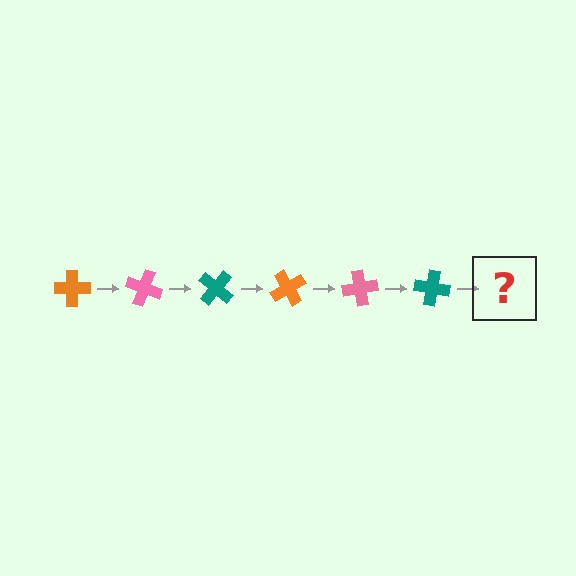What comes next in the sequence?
The next element should be an orange cross, rotated 120 degrees from the start.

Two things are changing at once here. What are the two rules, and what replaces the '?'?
The two rules are that it rotates 20 degrees each step and the color cycles through orange, pink, and teal. The '?' should be an orange cross, rotated 120 degrees from the start.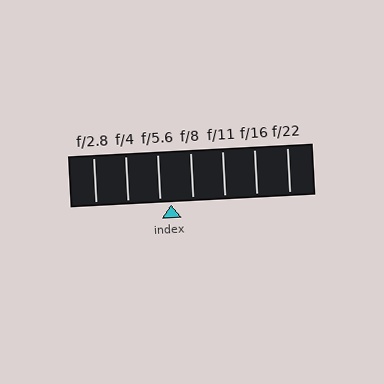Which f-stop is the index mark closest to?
The index mark is closest to f/5.6.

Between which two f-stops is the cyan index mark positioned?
The index mark is between f/5.6 and f/8.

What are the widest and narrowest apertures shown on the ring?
The widest aperture shown is f/2.8 and the narrowest is f/22.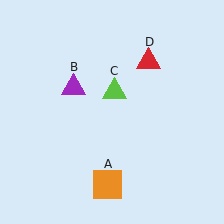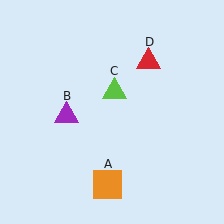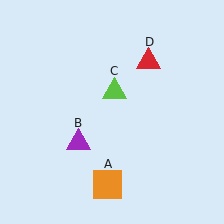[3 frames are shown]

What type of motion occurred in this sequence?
The purple triangle (object B) rotated counterclockwise around the center of the scene.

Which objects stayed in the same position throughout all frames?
Orange square (object A) and lime triangle (object C) and red triangle (object D) remained stationary.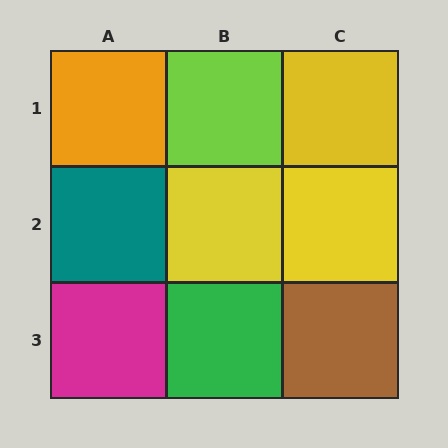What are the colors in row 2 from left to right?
Teal, yellow, yellow.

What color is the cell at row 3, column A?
Magenta.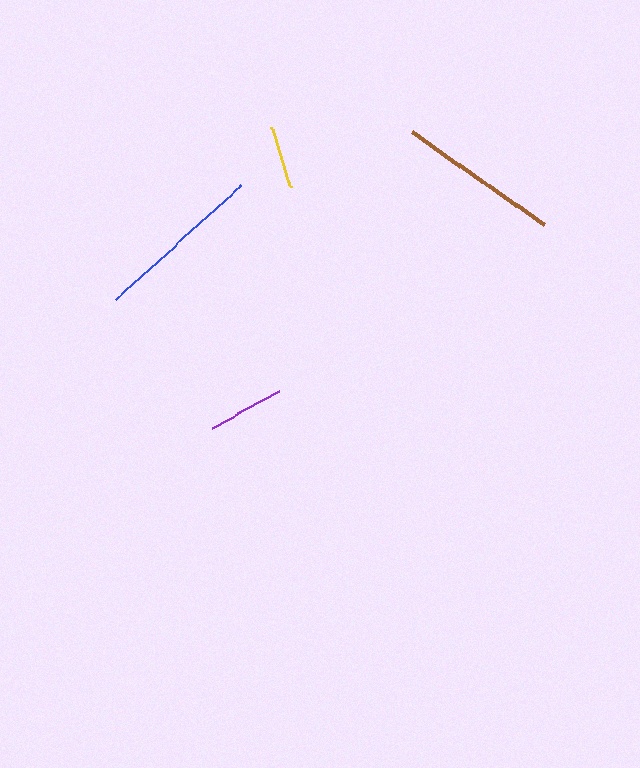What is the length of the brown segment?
The brown segment is approximately 162 pixels long.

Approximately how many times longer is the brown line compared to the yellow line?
The brown line is approximately 2.5 times the length of the yellow line.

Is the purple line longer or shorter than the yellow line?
The purple line is longer than the yellow line.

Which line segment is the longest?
The blue line is the longest at approximately 169 pixels.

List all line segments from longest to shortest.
From longest to shortest: blue, brown, purple, yellow.